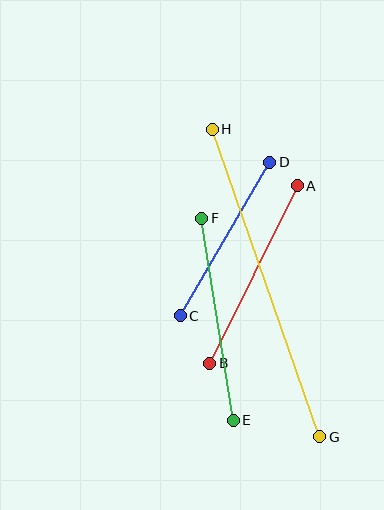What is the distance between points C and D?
The distance is approximately 177 pixels.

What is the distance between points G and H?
The distance is approximately 326 pixels.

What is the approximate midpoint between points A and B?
The midpoint is at approximately (254, 275) pixels.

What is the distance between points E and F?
The distance is approximately 205 pixels.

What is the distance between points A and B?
The distance is approximately 198 pixels.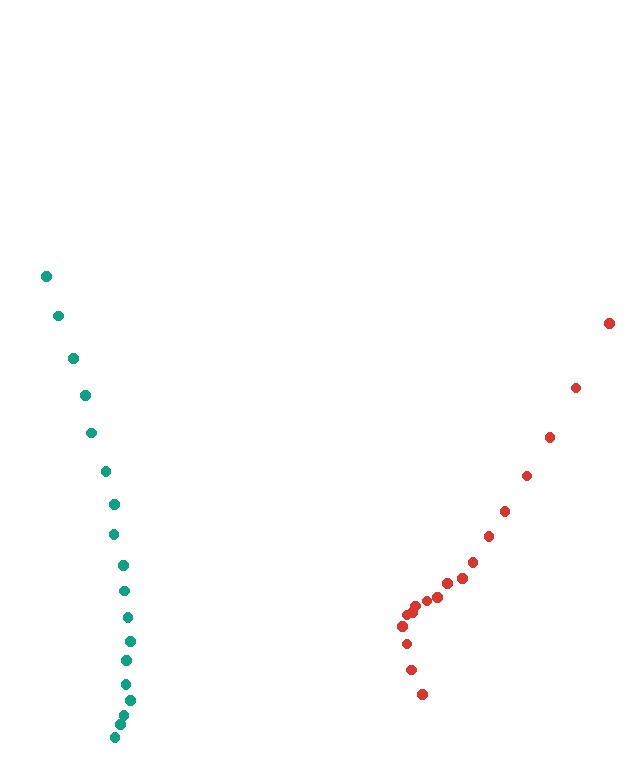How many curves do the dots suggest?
There are 2 distinct paths.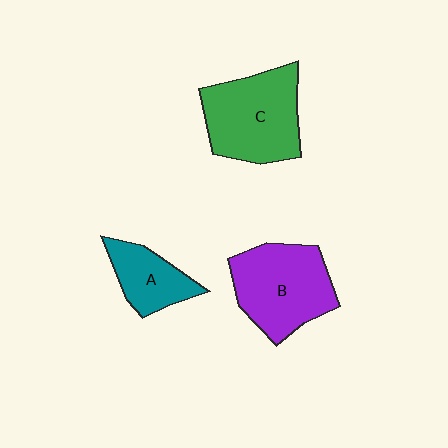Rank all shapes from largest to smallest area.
From largest to smallest: C (green), B (purple), A (teal).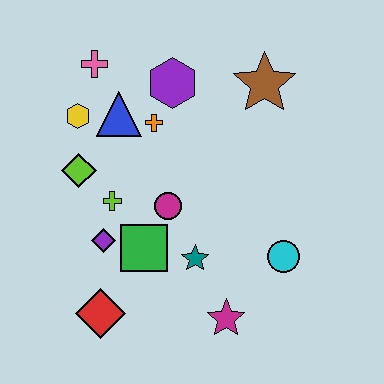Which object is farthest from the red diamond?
The brown star is farthest from the red diamond.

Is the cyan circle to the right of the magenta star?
Yes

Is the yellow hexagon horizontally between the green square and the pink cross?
No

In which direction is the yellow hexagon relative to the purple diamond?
The yellow hexagon is above the purple diamond.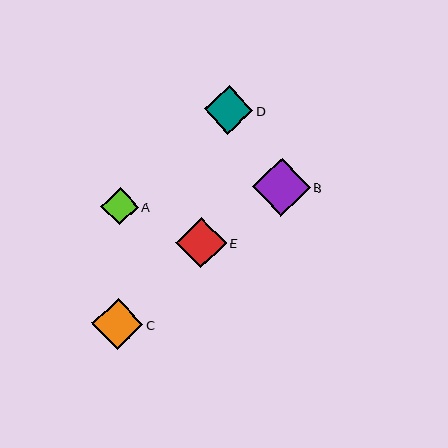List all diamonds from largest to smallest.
From largest to smallest: B, C, E, D, A.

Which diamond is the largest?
Diamond B is the largest with a size of approximately 58 pixels.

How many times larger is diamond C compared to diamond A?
Diamond C is approximately 1.4 times the size of diamond A.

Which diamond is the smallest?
Diamond A is the smallest with a size of approximately 38 pixels.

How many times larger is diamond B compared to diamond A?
Diamond B is approximately 1.5 times the size of diamond A.